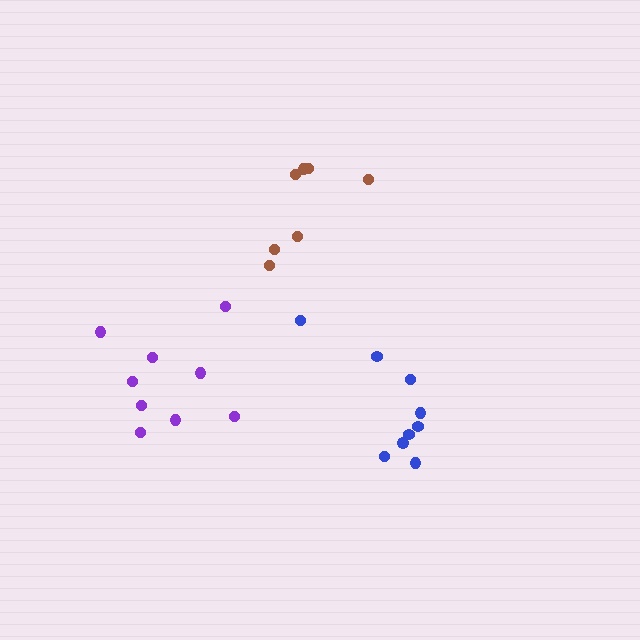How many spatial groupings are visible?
There are 3 spatial groupings.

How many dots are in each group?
Group 1: 9 dots, Group 2: 9 dots, Group 3: 7 dots (25 total).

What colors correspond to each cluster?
The clusters are colored: blue, purple, brown.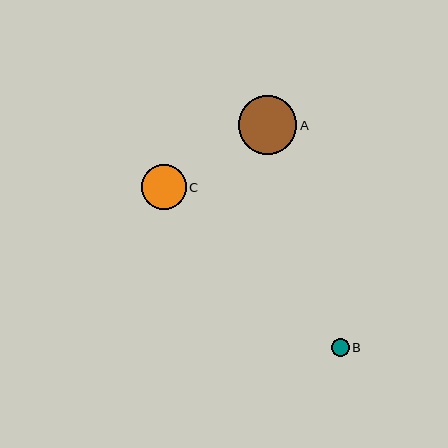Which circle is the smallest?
Circle B is the smallest with a size of approximately 18 pixels.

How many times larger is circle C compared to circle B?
Circle C is approximately 2.5 times the size of circle B.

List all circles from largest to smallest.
From largest to smallest: A, C, B.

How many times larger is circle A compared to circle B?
Circle A is approximately 3.3 times the size of circle B.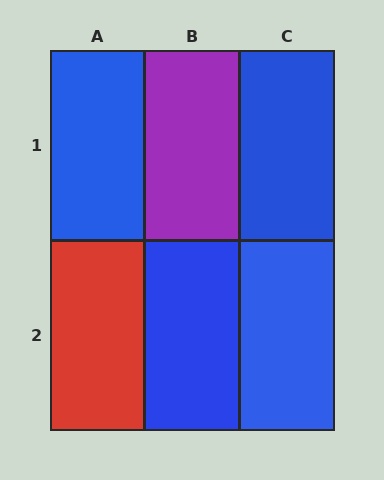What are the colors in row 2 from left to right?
Red, blue, blue.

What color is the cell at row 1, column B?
Purple.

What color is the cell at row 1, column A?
Blue.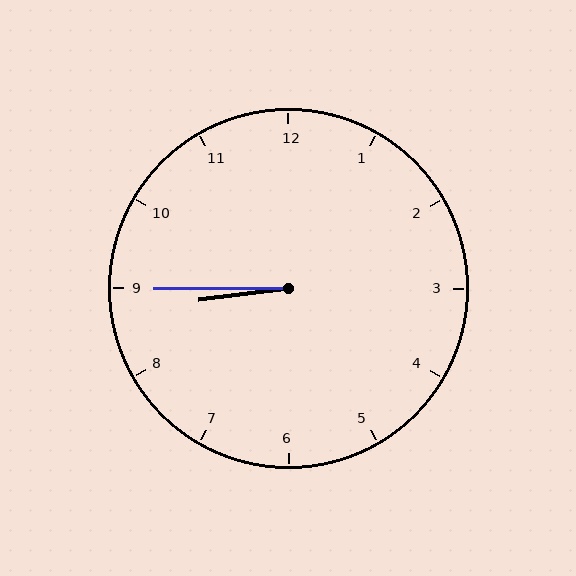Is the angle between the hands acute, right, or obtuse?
It is acute.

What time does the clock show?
8:45.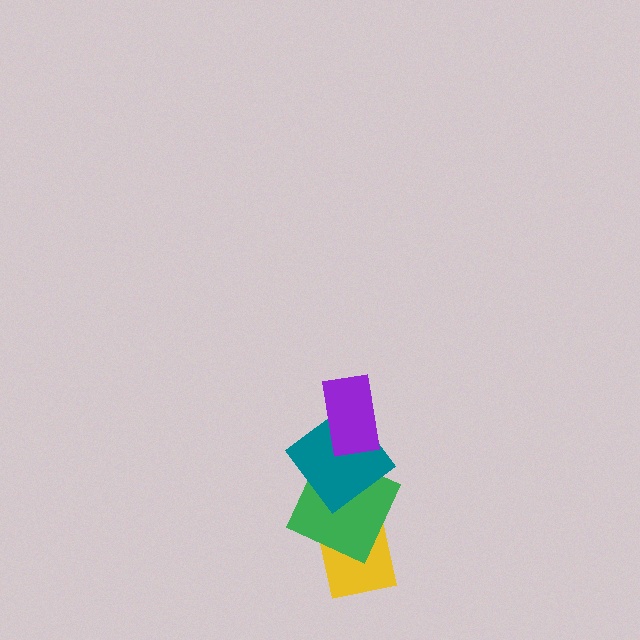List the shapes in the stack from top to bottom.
From top to bottom: the purple rectangle, the teal diamond, the green square, the yellow square.